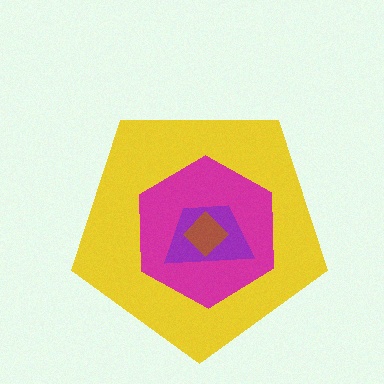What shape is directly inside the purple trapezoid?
The brown diamond.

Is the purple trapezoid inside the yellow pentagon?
Yes.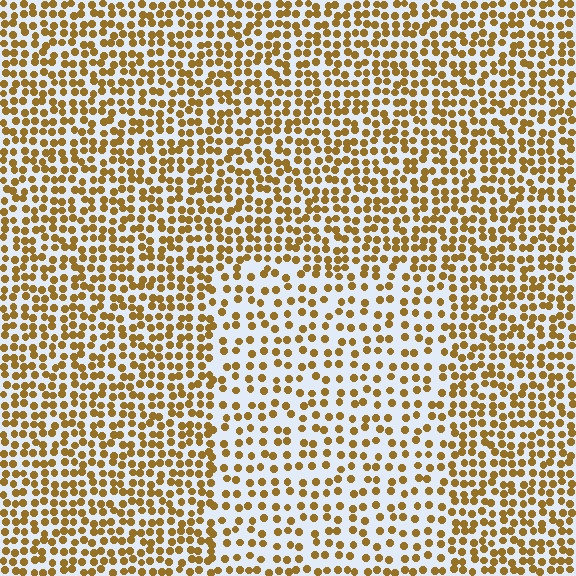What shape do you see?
I see a rectangle.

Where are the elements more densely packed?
The elements are more densely packed outside the rectangle boundary.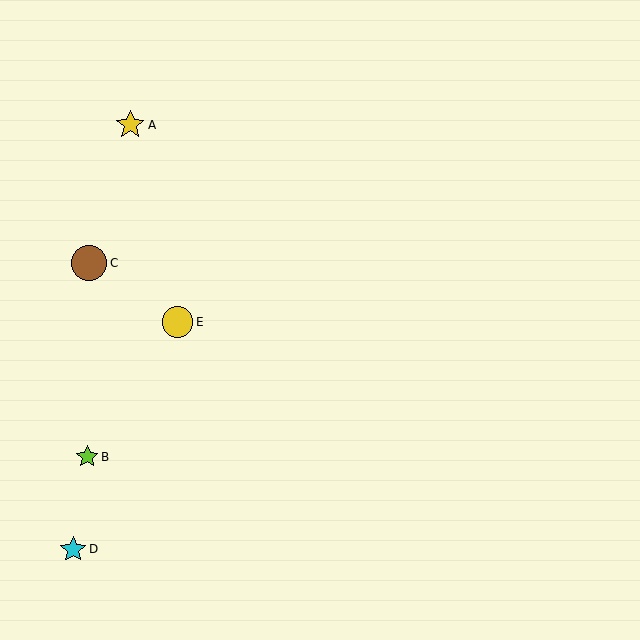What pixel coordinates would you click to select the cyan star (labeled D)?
Click at (73, 549) to select the cyan star D.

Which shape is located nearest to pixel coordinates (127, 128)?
The yellow star (labeled A) at (130, 125) is nearest to that location.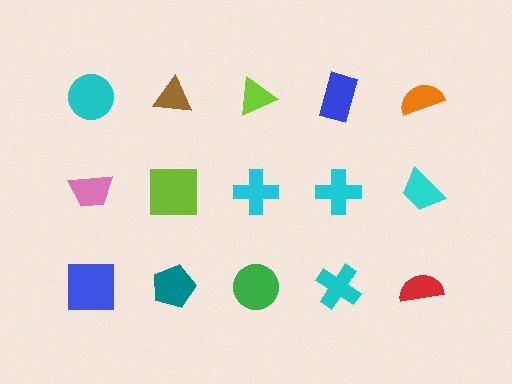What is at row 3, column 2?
A teal pentagon.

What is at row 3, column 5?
A red semicircle.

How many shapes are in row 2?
5 shapes.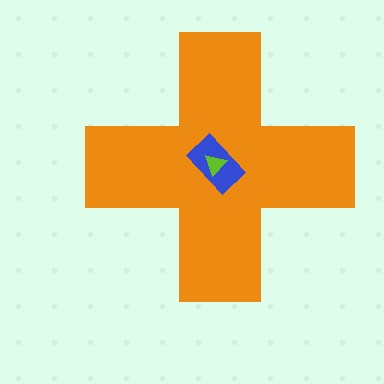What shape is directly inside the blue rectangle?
The lime triangle.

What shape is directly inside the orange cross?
The blue rectangle.